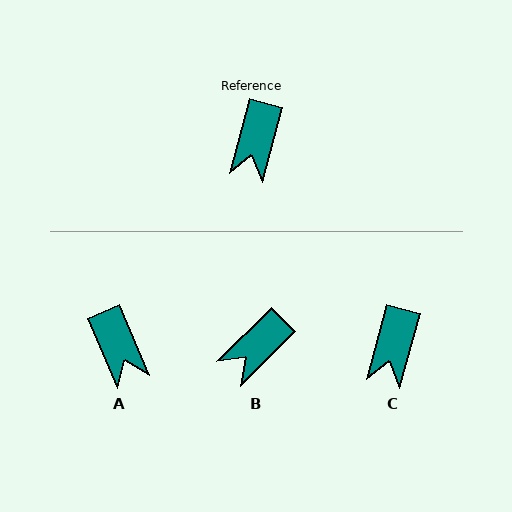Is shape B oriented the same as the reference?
No, it is off by about 30 degrees.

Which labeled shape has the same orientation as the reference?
C.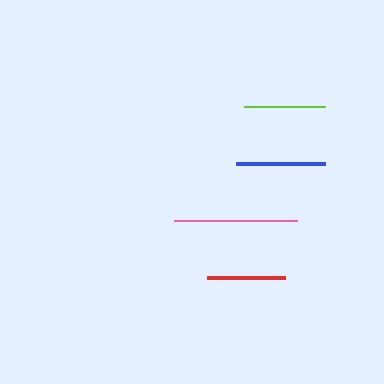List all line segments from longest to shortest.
From longest to shortest: pink, blue, lime, red.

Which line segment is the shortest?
The red line is the shortest at approximately 78 pixels.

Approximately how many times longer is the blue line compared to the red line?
The blue line is approximately 1.1 times the length of the red line.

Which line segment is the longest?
The pink line is the longest at approximately 123 pixels.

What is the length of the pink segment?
The pink segment is approximately 123 pixels long.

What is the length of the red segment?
The red segment is approximately 78 pixels long.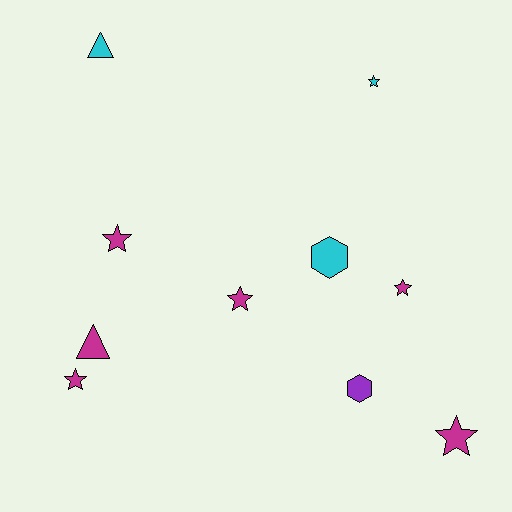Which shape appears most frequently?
Star, with 6 objects.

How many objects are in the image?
There are 10 objects.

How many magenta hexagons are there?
There are no magenta hexagons.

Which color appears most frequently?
Magenta, with 6 objects.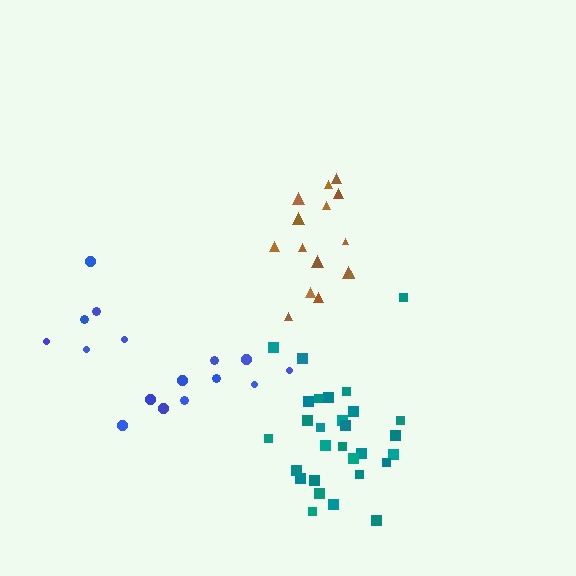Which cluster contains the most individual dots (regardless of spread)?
Teal (29).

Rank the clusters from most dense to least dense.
brown, teal, blue.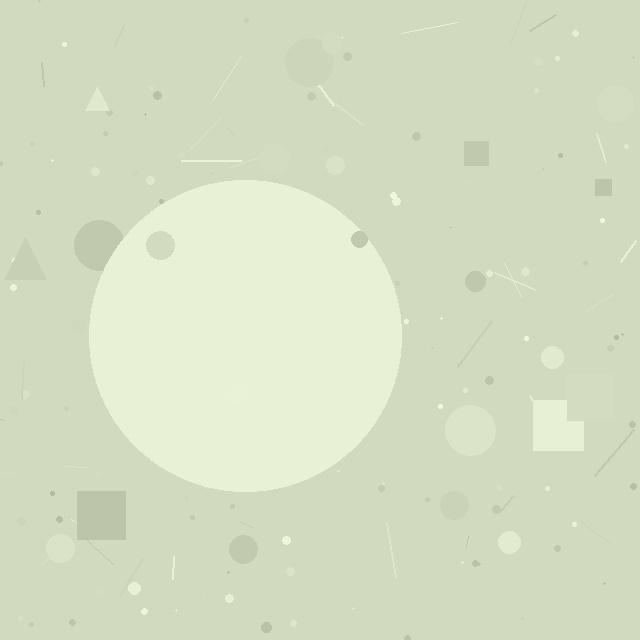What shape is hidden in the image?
A circle is hidden in the image.